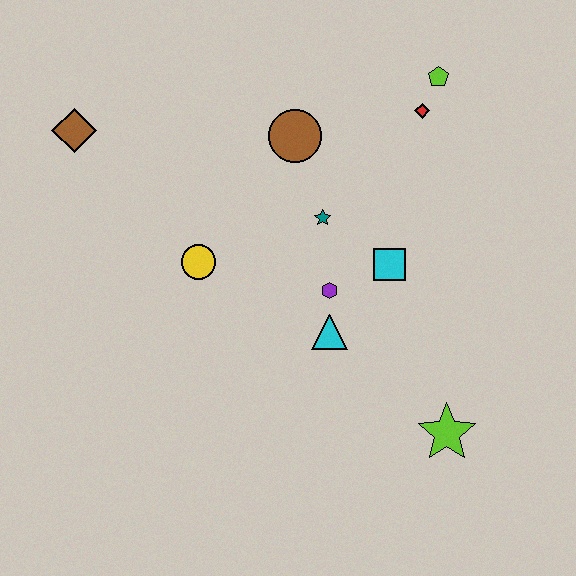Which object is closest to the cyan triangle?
The purple hexagon is closest to the cyan triangle.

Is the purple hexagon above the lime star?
Yes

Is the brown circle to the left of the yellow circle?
No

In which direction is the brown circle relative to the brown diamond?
The brown circle is to the right of the brown diamond.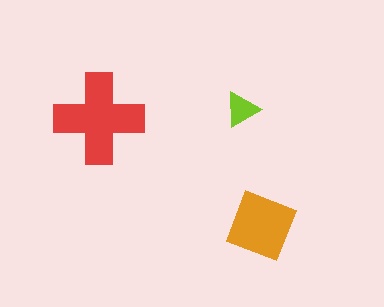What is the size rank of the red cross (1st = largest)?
1st.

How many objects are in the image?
There are 3 objects in the image.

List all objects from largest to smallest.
The red cross, the orange square, the lime triangle.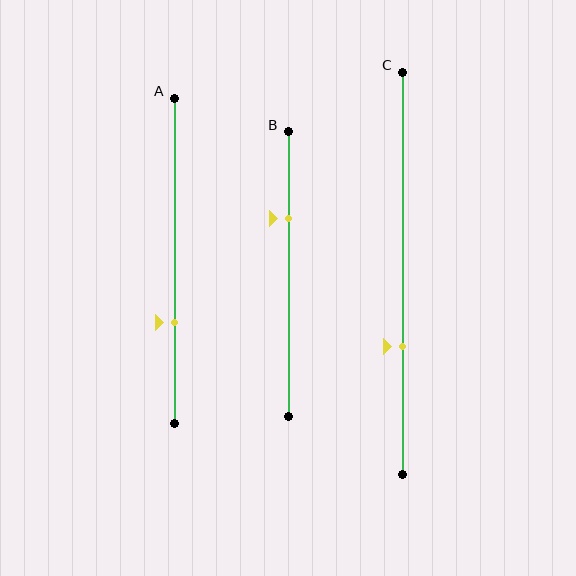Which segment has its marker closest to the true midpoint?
Segment C has its marker closest to the true midpoint.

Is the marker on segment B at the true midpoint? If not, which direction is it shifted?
No, the marker on segment B is shifted upward by about 20% of the segment length.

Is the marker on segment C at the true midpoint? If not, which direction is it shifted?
No, the marker on segment C is shifted downward by about 18% of the segment length.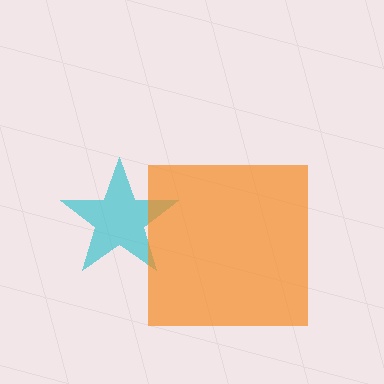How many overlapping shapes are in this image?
There are 2 overlapping shapes in the image.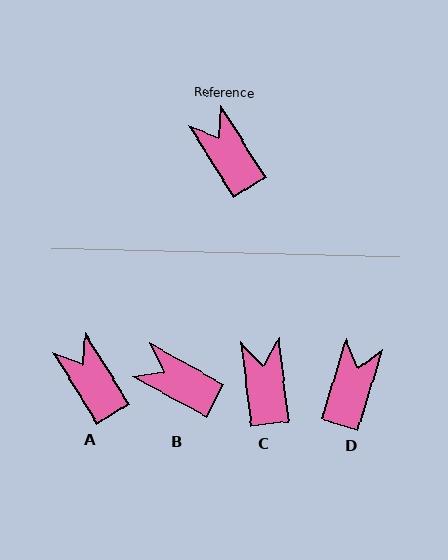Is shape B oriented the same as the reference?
No, it is off by about 29 degrees.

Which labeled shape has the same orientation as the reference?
A.